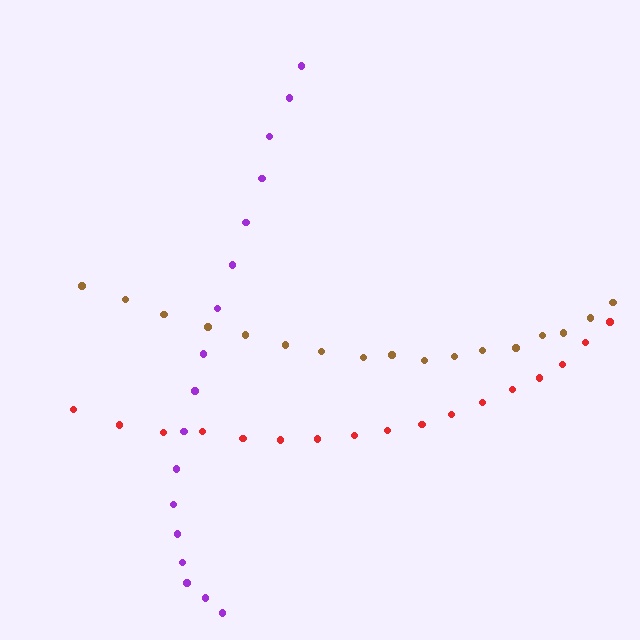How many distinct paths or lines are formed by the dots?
There are 3 distinct paths.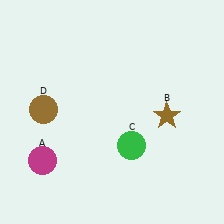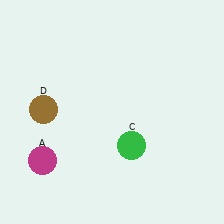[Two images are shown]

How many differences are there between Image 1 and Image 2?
There is 1 difference between the two images.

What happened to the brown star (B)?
The brown star (B) was removed in Image 2. It was in the bottom-right area of Image 1.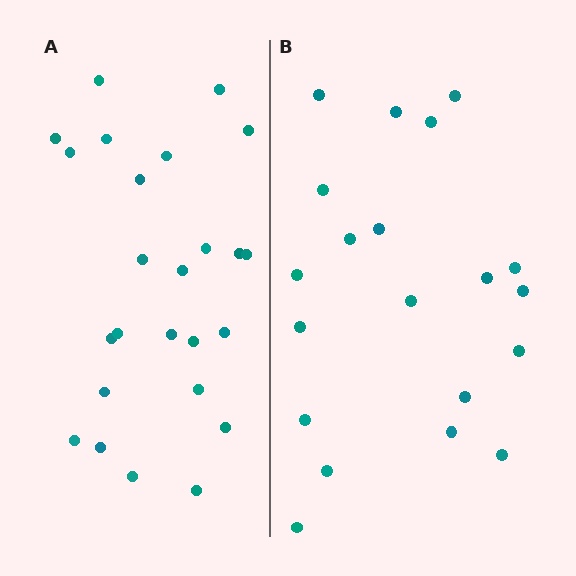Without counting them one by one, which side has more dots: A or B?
Region A (the left region) has more dots.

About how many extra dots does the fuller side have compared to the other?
Region A has about 5 more dots than region B.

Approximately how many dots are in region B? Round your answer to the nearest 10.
About 20 dots.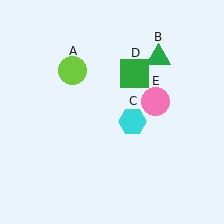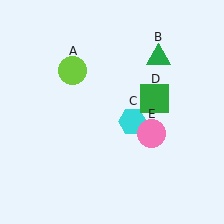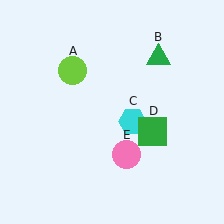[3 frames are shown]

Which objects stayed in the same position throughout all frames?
Lime circle (object A) and green triangle (object B) and cyan hexagon (object C) remained stationary.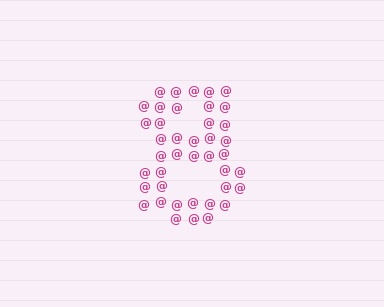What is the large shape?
The large shape is the digit 8.